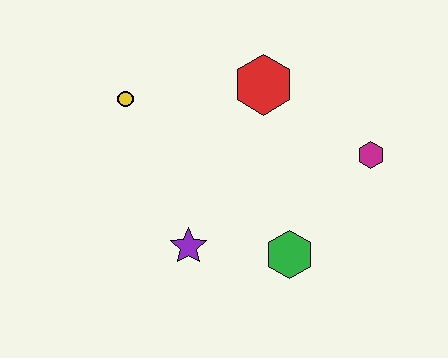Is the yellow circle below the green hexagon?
No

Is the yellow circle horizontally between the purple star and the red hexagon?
No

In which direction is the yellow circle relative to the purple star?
The yellow circle is above the purple star.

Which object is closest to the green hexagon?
The purple star is closest to the green hexagon.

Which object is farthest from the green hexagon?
The yellow circle is farthest from the green hexagon.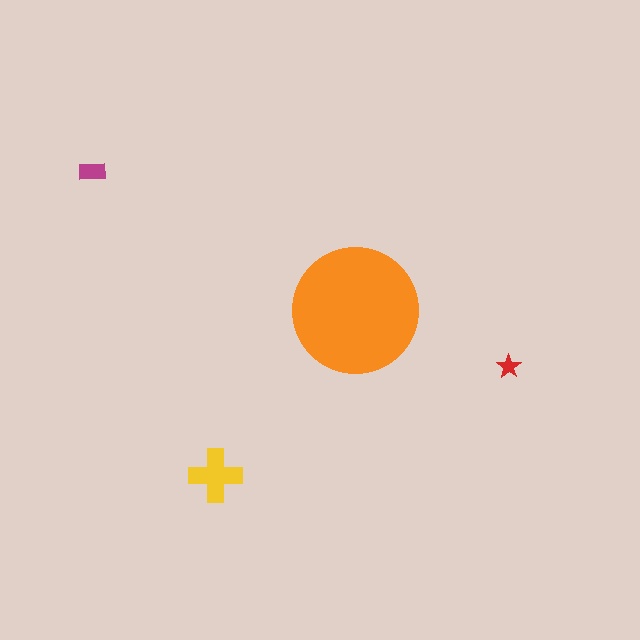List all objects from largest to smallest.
The orange circle, the yellow cross, the magenta rectangle, the red star.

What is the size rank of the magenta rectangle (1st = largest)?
3rd.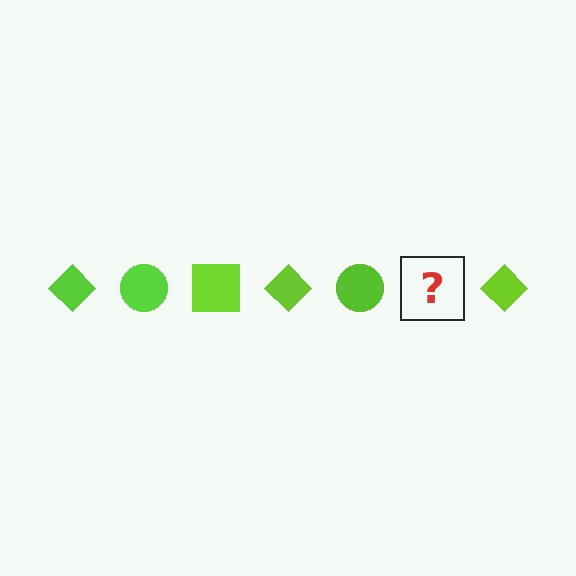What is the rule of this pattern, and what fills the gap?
The rule is that the pattern cycles through diamond, circle, square shapes in lime. The gap should be filled with a lime square.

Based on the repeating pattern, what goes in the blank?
The blank should be a lime square.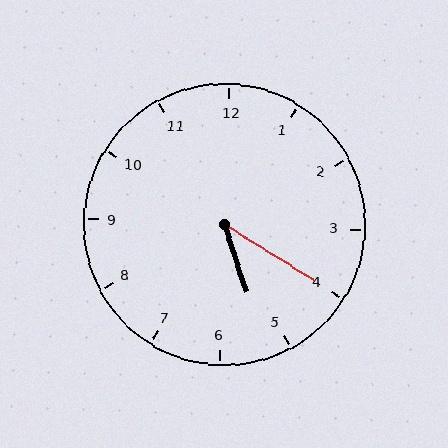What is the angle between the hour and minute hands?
Approximately 40 degrees.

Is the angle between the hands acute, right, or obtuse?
It is acute.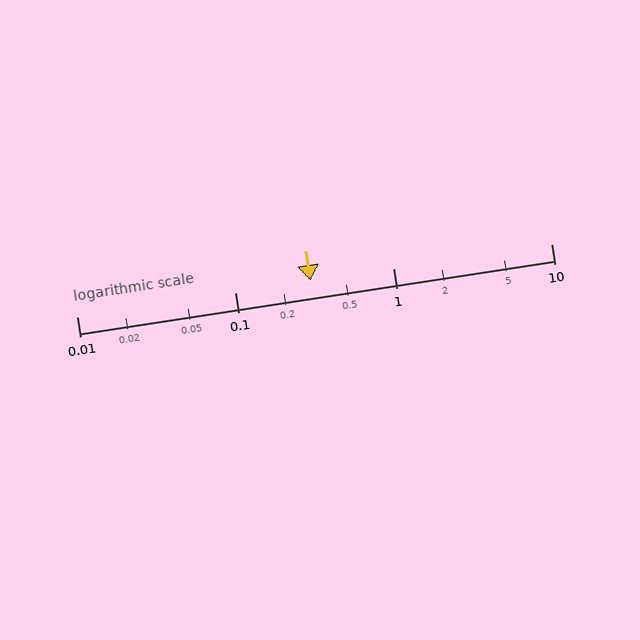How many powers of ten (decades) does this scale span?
The scale spans 3 decades, from 0.01 to 10.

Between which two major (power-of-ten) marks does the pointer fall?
The pointer is between 0.1 and 1.